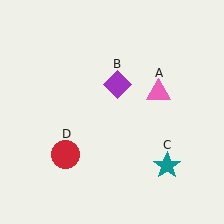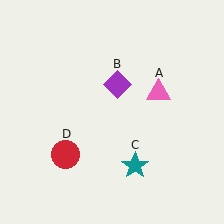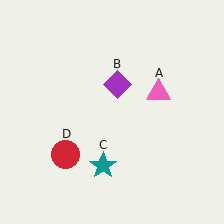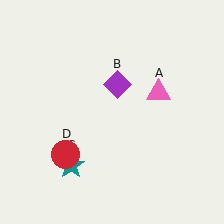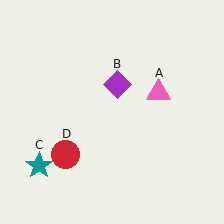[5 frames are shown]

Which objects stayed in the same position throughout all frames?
Pink triangle (object A) and purple diamond (object B) and red circle (object D) remained stationary.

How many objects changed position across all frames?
1 object changed position: teal star (object C).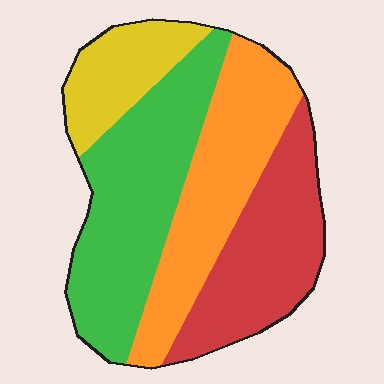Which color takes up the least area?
Yellow, at roughly 15%.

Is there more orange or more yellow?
Orange.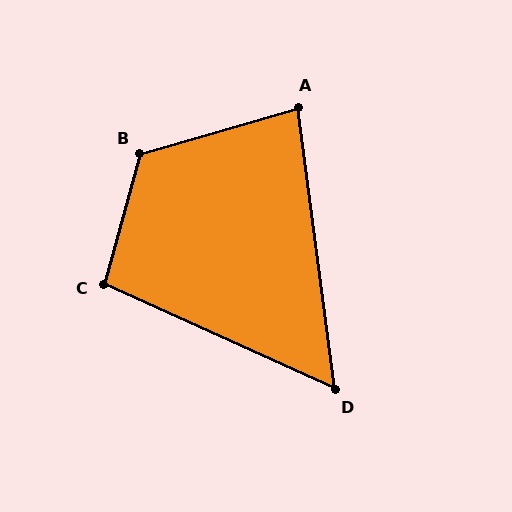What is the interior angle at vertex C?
Approximately 99 degrees (obtuse).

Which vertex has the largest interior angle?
B, at approximately 122 degrees.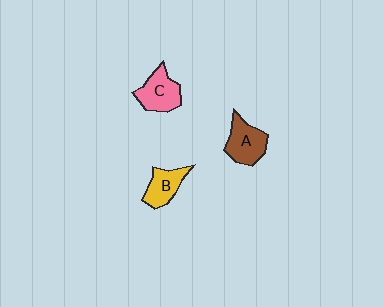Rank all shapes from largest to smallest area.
From largest to smallest: C (pink), A (brown), B (yellow).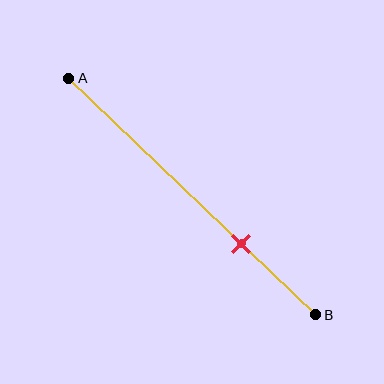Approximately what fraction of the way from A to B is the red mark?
The red mark is approximately 70% of the way from A to B.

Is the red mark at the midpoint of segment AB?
No, the mark is at about 70% from A, not at the 50% midpoint.